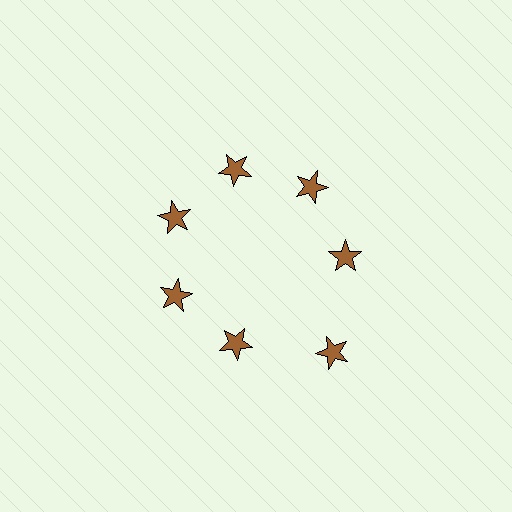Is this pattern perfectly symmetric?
No. The 7 brown stars are arranged in a ring, but one element near the 5 o'clock position is pushed outward from the center, breaking the 7-fold rotational symmetry.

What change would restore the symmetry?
The symmetry would be restored by moving it inward, back onto the ring so that all 7 stars sit at equal angles and equal distance from the center.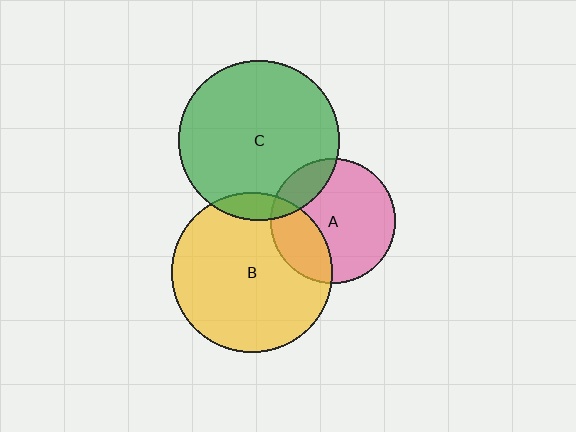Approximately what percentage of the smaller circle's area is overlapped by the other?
Approximately 25%.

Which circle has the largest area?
Circle B (yellow).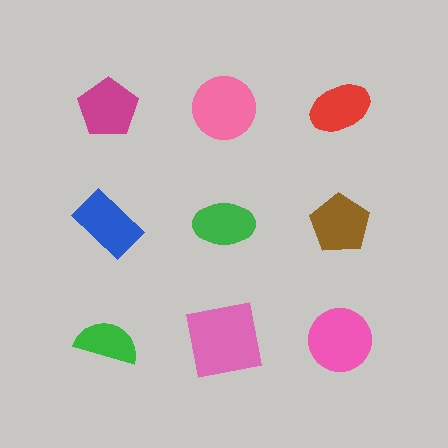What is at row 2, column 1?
A blue rectangle.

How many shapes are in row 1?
3 shapes.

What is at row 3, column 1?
A green semicircle.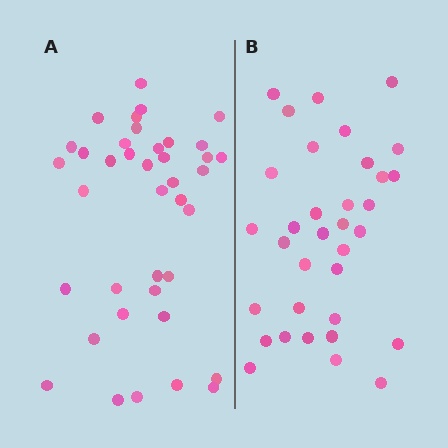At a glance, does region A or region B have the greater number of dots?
Region A (the left region) has more dots.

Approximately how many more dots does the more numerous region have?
Region A has about 5 more dots than region B.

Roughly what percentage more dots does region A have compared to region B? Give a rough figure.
About 15% more.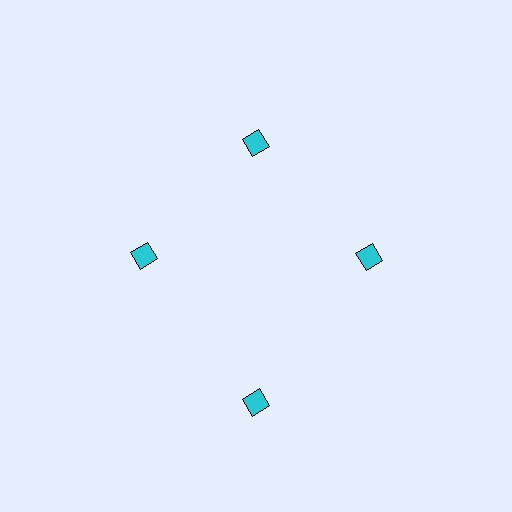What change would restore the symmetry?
The symmetry would be restored by moving it inward, back onto the ring so that all 4 diamonds sit at equal angles and equal distance from the center.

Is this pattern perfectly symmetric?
No. The 4 cyan diamonds are arranged in a ring, but one element near the 6 o'clock position is pushed outward from the center, breaking the 4-fold rotational symmetry.